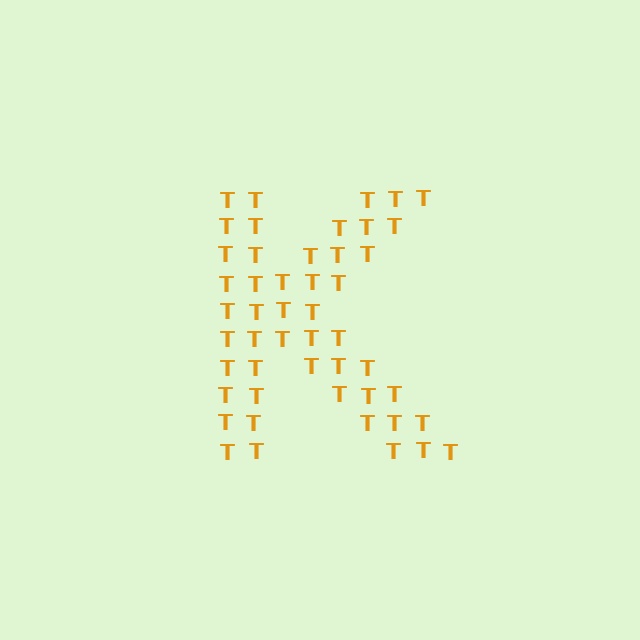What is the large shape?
The large shape is the letter K.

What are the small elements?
The small elements are letter T's.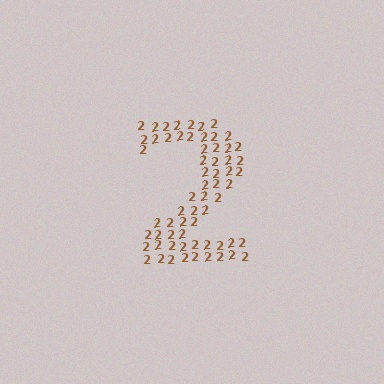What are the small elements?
The small elements are digit 2's.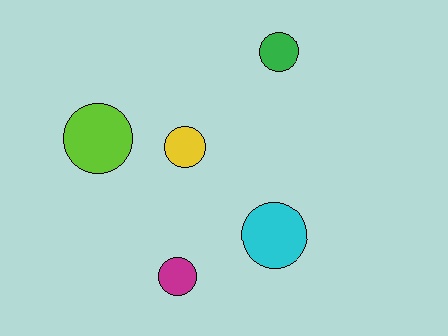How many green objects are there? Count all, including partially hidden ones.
There is 1 green object.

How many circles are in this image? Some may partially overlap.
There are 5 circles.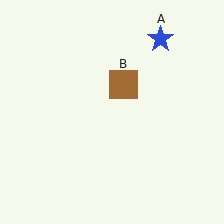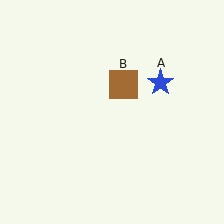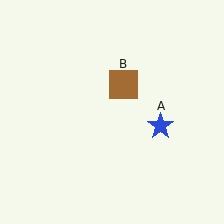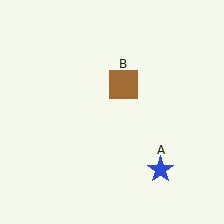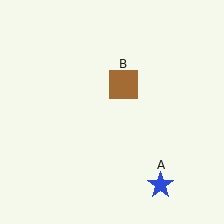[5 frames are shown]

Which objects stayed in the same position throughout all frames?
Brown square (object B) remained stationary.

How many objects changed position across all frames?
1 object changed position: blue star (object A).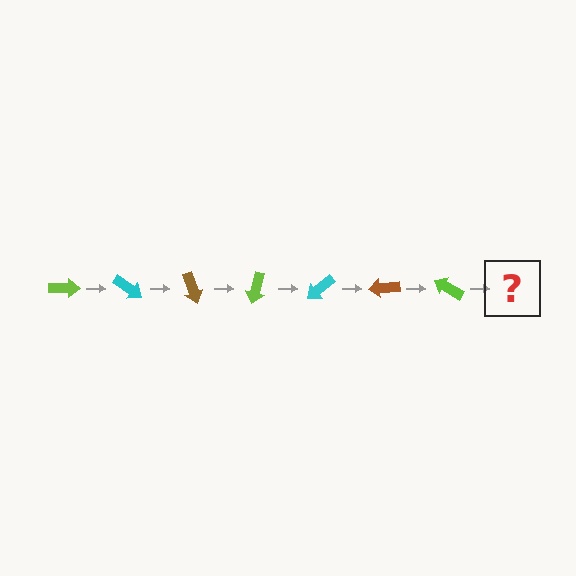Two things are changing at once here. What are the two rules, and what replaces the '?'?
The two rules are that it rotates 35 degrees each step and the color cycles through lime, cyan, and brown. The '?' should be a cyan arrow, rotated 245 degrees from the start.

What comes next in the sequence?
The next element should be a cyan arrow, rotated 245 degrees from the start.